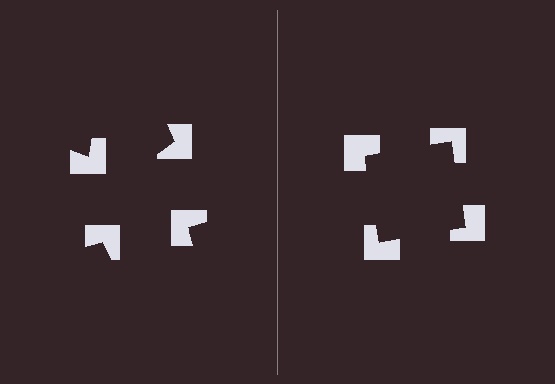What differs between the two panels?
The notched squares are positioned identically on both sides; only the wedge orientations differ. On the right they align to a square; on the left they are misaligned.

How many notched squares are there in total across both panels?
8 — 4 on each side.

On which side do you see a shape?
An illusory square appears on the right side. On the left side the wedge cuts are rotated, so no coherent shape forms.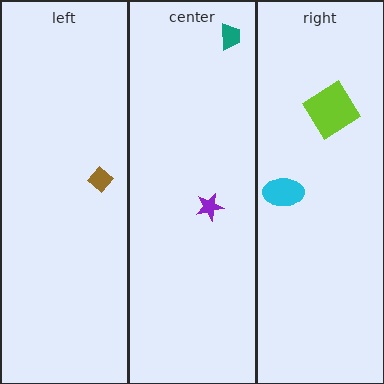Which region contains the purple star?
The center region.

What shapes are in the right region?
The cyan ellipse, the lime diamond.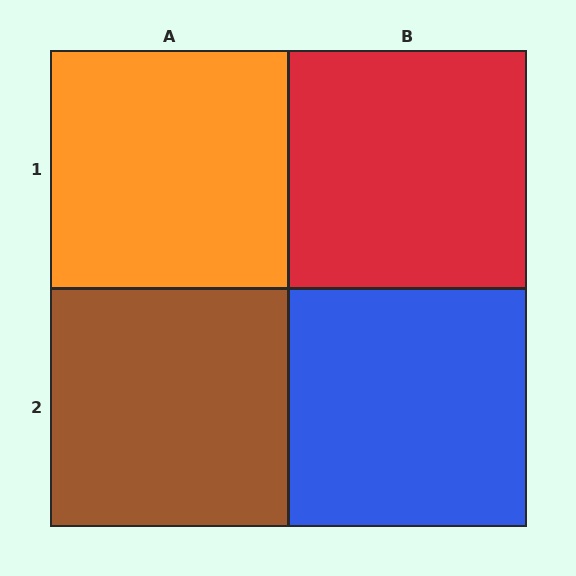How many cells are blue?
1 cell is blue.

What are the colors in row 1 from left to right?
Orange, red.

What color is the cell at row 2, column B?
Blue.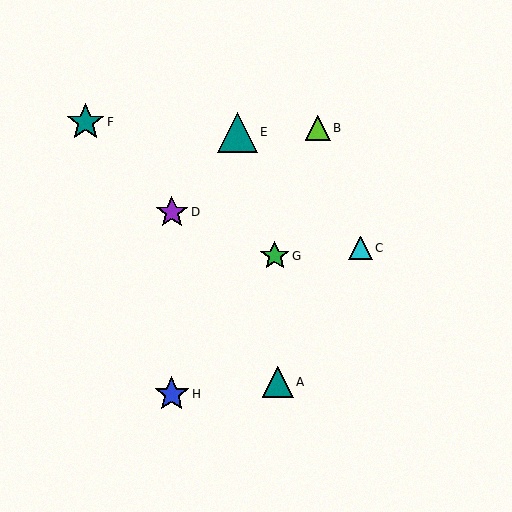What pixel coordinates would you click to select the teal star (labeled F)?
Click at (85, 122) to select the teal star F.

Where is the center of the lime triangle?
The center of the lime triangle is at (318, 128).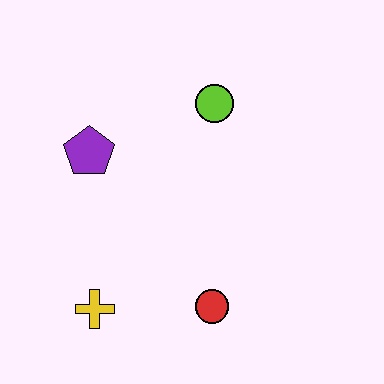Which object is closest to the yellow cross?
The red circle is closest to the yellow cross.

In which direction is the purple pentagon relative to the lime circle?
The purple pentagon is to the left of the lime circle.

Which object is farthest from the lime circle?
The yellow cross is farthest from the lime circle.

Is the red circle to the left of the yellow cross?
No